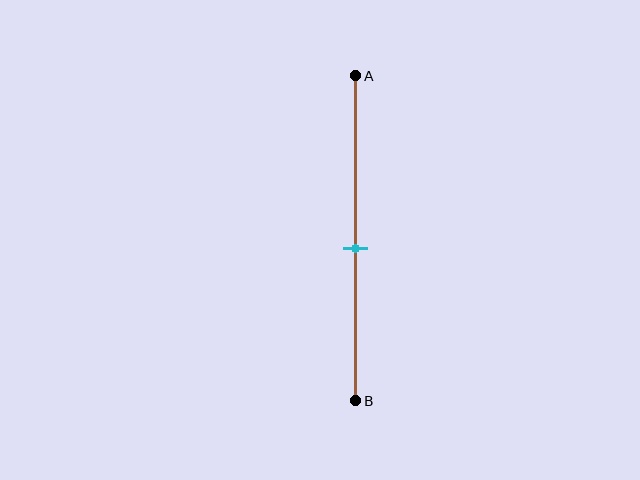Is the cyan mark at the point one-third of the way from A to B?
No, the mark is at about 55% from A, not at the 33% one-third point.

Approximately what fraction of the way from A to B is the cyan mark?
The cyan mark is approximately 55% of the way from A to B.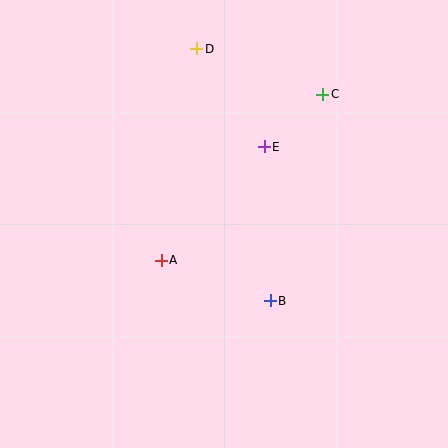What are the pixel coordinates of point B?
Point B is at (270, 301).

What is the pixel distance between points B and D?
The distance between B and D is 262 pixels.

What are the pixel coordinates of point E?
Point E is at (264, 147).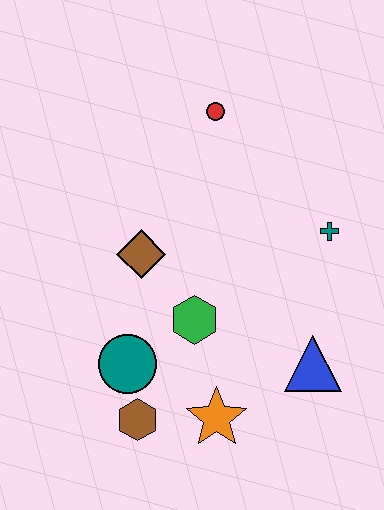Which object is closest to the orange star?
The brown hexagon is closest to the orange star.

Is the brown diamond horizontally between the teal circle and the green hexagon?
Yes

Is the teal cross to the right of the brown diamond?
Yes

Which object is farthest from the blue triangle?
The red circle is farthest from the blue triangle.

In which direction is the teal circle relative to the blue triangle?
The teal circle is to the left of the blue triangle.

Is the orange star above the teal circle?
No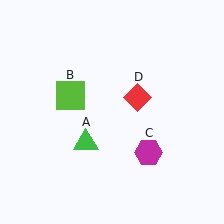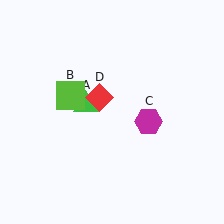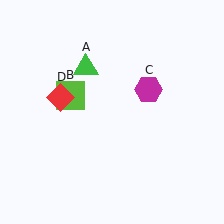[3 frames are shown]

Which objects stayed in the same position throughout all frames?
Lime square (object B) remained stationary.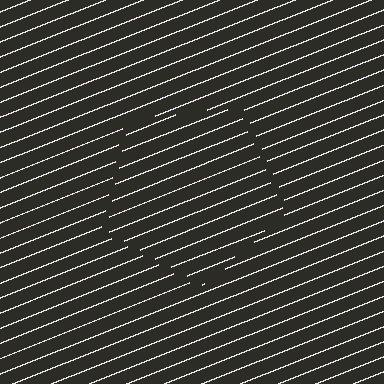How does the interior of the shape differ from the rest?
The interior of the shape contains the same grating, shifted by half a period — the contour is defined by the phase discontinuity where line-ends from the inner and outer gratings abut.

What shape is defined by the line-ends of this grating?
An illusory pentagon. The interior of the shape contains the same grating, shifted by half a period — the contour is defined by the phase discontinuity where line-ends from the inner and outer gratings abut.